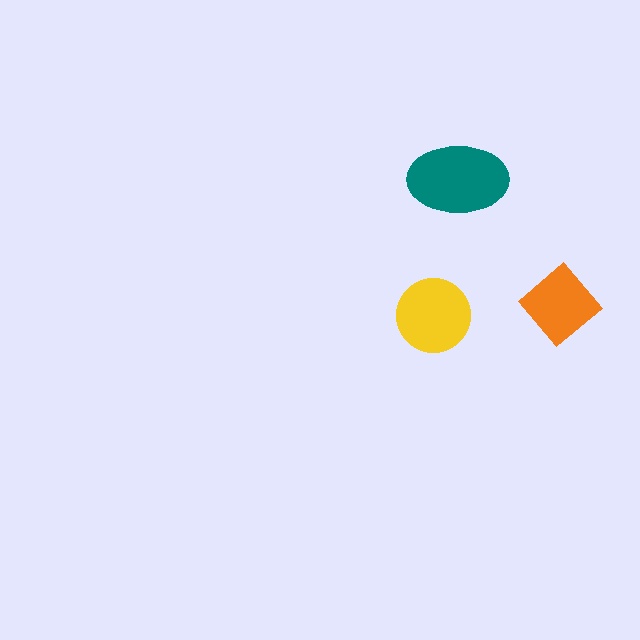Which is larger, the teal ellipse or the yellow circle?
The teal ellipse.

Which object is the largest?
The teal ellipse.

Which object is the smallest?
The orange diamond.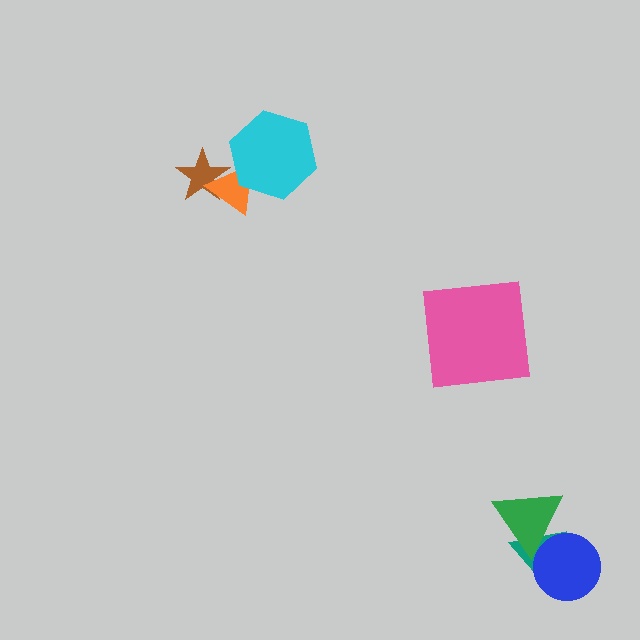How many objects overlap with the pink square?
0 objects overlap with the pink square.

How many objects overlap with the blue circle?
2 objects overlap with the blue circle.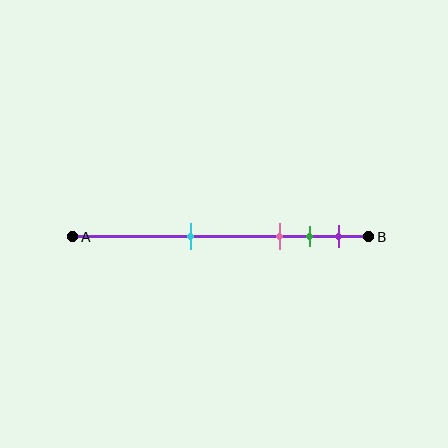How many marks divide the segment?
There are 4 marks dividing the segment.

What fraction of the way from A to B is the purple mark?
The purple mark is approximately 90% (0.9) of the way from A to B.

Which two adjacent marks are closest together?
The green and purple marks are the closest adjacent pair.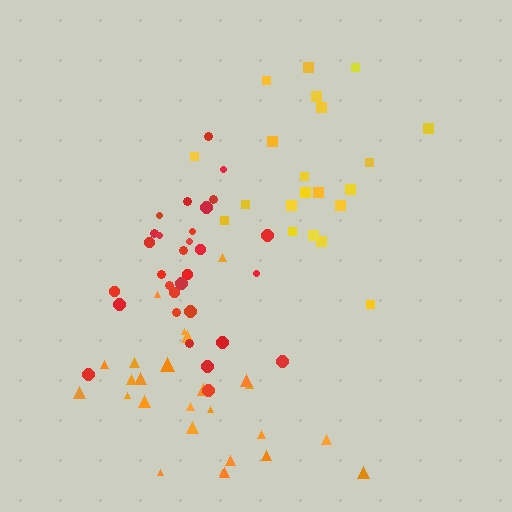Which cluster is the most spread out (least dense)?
Orange.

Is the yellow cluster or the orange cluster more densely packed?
Yellow.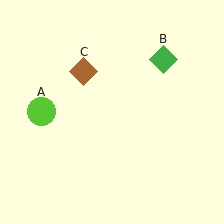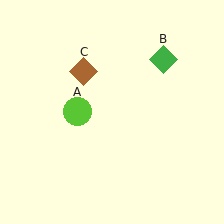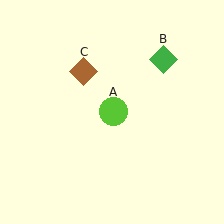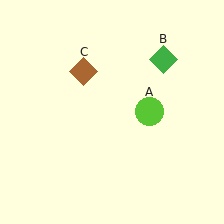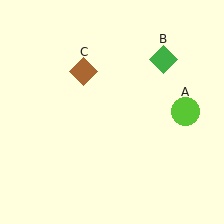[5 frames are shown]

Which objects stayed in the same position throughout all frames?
Green diamond (object B) and brown diamond (object C) remained stationary.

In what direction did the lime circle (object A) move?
The lime circle (object A) moved right.